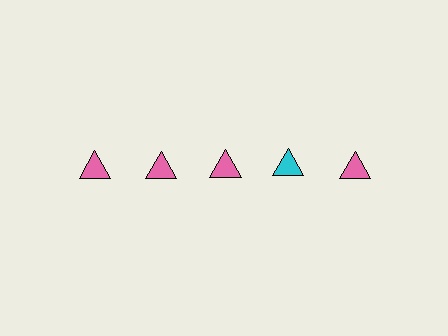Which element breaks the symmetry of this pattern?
The cyan triangle in the top row, second from right column breaks the symmetry. All other shapes are pink triangles.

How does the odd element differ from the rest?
It has a different color: cyan instead of pink.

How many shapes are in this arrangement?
There are 5 shapes arranged in a grid pattern.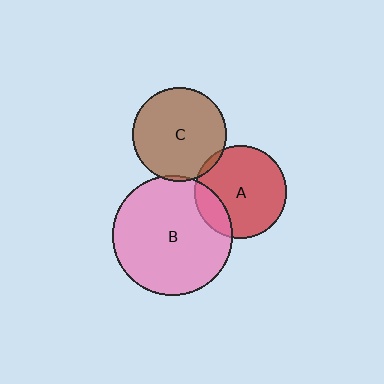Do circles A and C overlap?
Yes.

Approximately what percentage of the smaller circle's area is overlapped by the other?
Approximately 5%.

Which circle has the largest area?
Circle B (pink).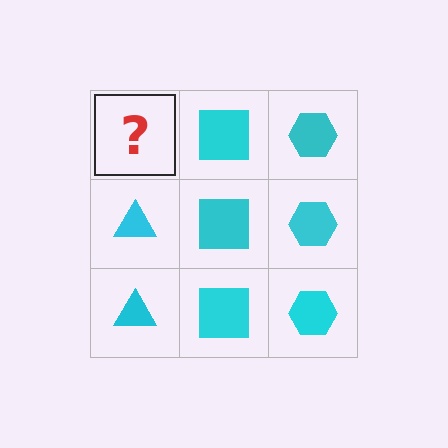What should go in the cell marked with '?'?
The missing cell should contain a cyan triangle.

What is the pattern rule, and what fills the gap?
The rule is that each column has a consistent shape. The gap should be filled with a cyan triangle.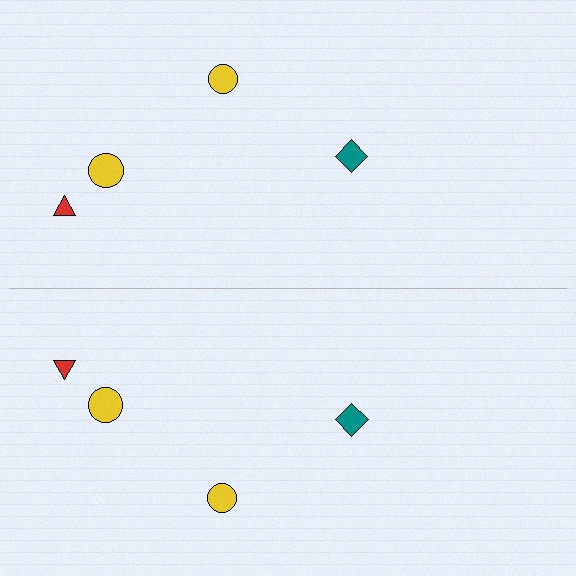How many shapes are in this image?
There are 8 shapes in this image.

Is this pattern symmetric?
Yes, this pattern has bilateral (reflection) symmetry.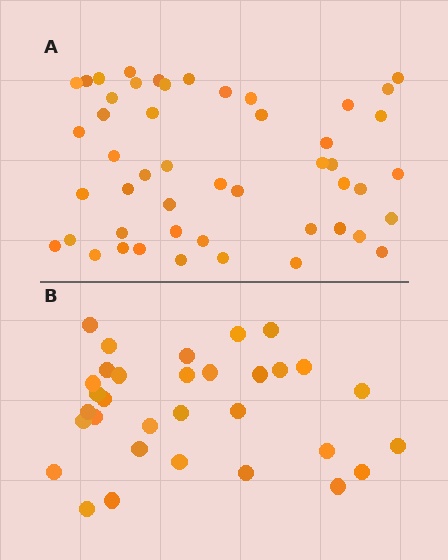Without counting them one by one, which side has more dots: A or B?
Region A (the top region) has more dots.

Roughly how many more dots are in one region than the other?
Region A has approximately 15 more dots than region B.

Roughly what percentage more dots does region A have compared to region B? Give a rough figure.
About 55% more.